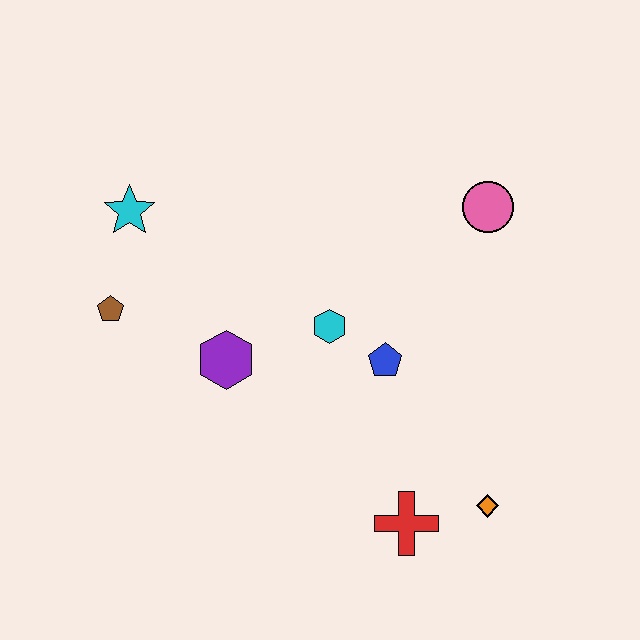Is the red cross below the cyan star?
Yes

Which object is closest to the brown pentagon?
The cyan star is closest to the brown pentagon.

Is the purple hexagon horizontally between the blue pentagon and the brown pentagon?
Yes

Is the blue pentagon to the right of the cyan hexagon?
Yes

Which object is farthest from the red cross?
The cyan star is farthest from the red cross.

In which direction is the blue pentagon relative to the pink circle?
The blue pentagon is below the pink circle.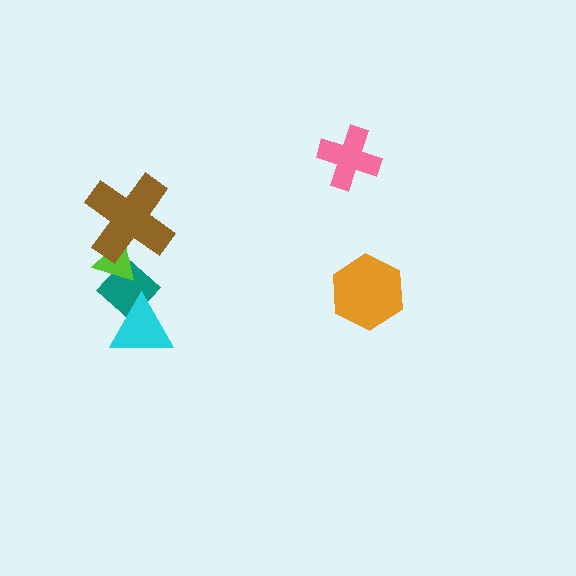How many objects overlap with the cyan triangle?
1 object overlaps with the cyan triangle.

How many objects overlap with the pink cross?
0 objects overlap with the pink cross.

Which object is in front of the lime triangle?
The brown cross is in front of the lime triangle.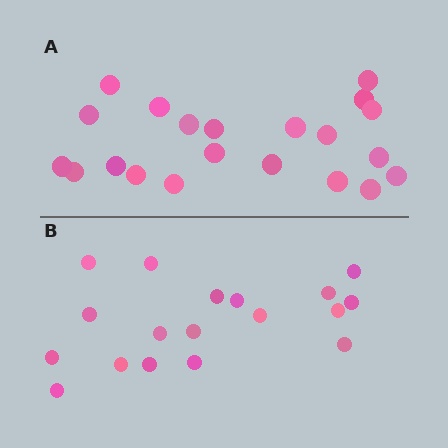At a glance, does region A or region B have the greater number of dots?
Region A (the top region) has more dots.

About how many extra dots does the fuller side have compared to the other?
Region A has just a few more — roughly 2 or 3 more dots than region B.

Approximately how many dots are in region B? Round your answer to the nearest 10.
About 20 dots. (The exact count is 18, which rounds to 20.)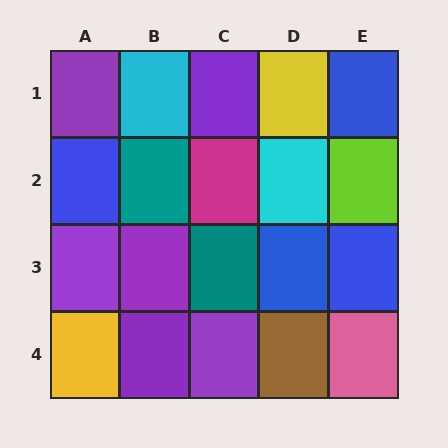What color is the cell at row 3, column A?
Purple.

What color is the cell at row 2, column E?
Lime.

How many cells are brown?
1 cell is brown.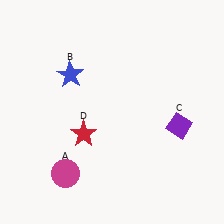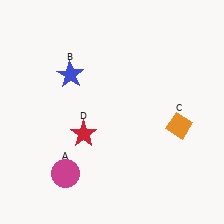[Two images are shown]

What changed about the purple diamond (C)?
In Image 1, C is purple. In Image 2, it changed to orange.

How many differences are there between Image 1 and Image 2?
There is 1 difference between the two images.